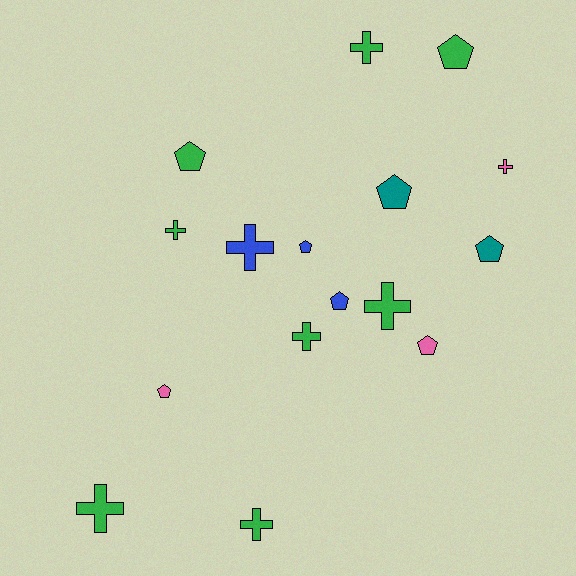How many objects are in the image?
There are 16 objects.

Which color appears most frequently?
Green, with 8 objects.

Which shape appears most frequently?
Pentagon, with 8 objects.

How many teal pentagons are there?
There are 2 teal pentagons.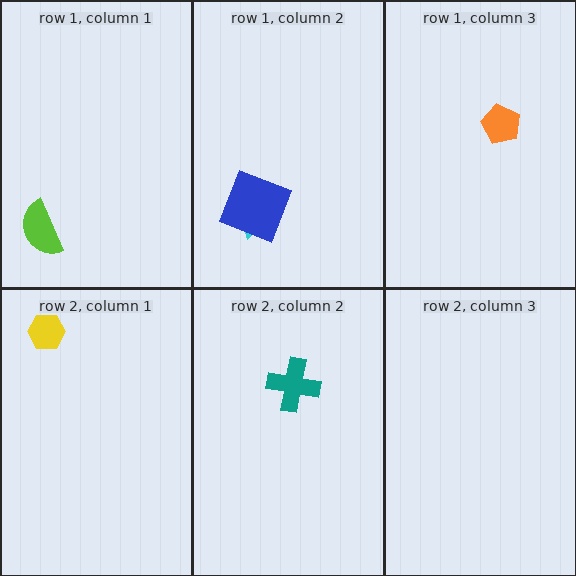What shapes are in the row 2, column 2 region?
The teal cross.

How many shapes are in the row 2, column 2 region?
1.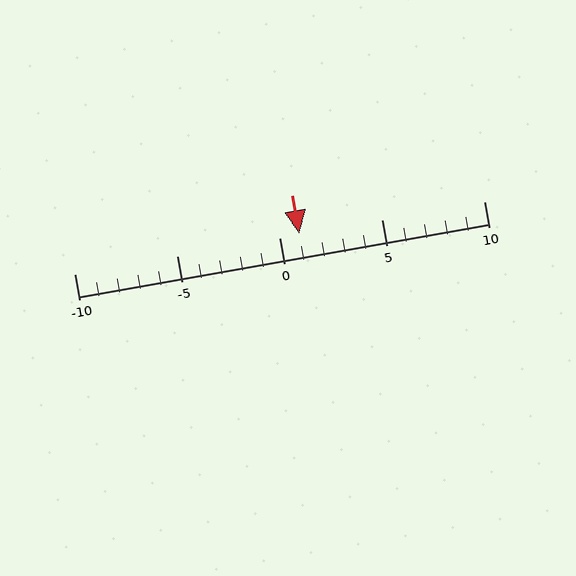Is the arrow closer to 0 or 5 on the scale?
The arrow is closer to 0.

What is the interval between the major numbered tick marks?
The major tick marks are spaced 5 units apart.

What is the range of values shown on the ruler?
The ruler shows values from -10 to 10.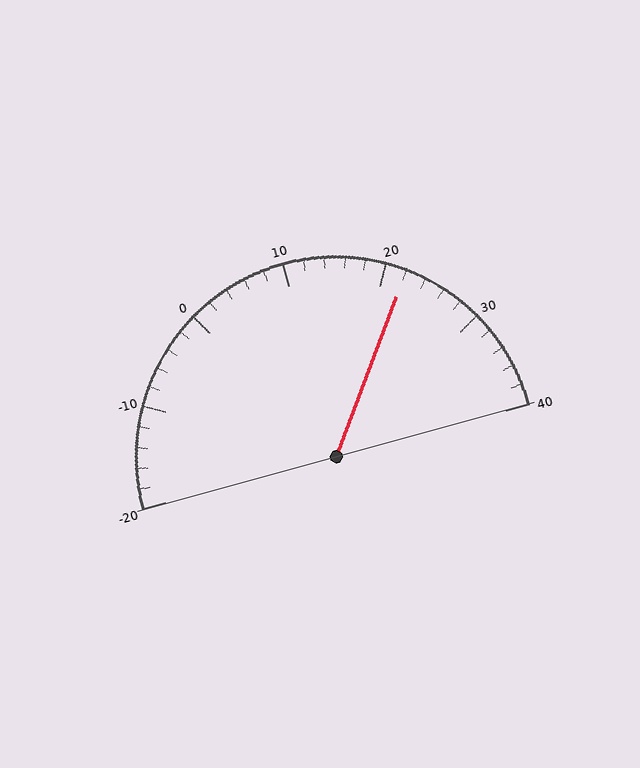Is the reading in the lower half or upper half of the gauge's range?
The reading is in the upper half of the range (-20 to 40).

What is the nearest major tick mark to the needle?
The nearest major tick mark is 20.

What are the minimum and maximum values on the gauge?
The gauge ranges from -20 to 40.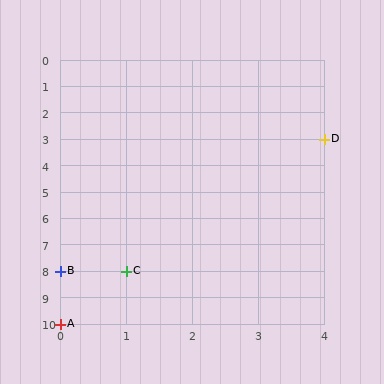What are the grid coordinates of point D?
Point D is at grid coordinates (4, 3).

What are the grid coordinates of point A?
Point A is at grid coordinates (0, 10).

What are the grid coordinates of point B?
Point B is at grid coordinates (0, 8).